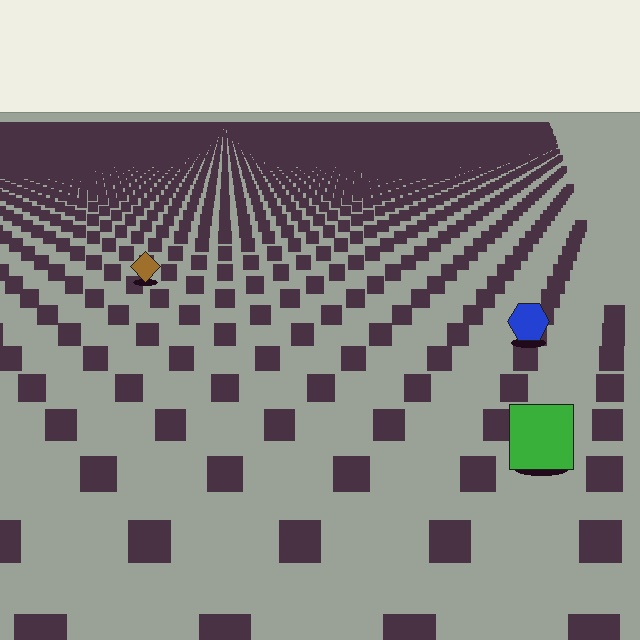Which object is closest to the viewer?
The green square is closest. The texture marks near it are larger and more spread out.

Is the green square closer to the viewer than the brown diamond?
Yes. The green square is closer — you can tell from the texture gradient: the ground texture is coarser near it.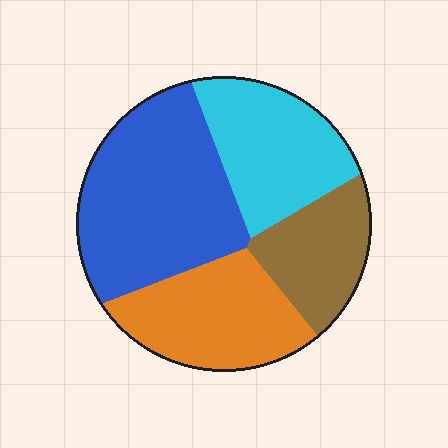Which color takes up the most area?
Blue, at roughly 35%.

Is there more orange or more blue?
Blue.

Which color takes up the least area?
Brown, at roughly 15%.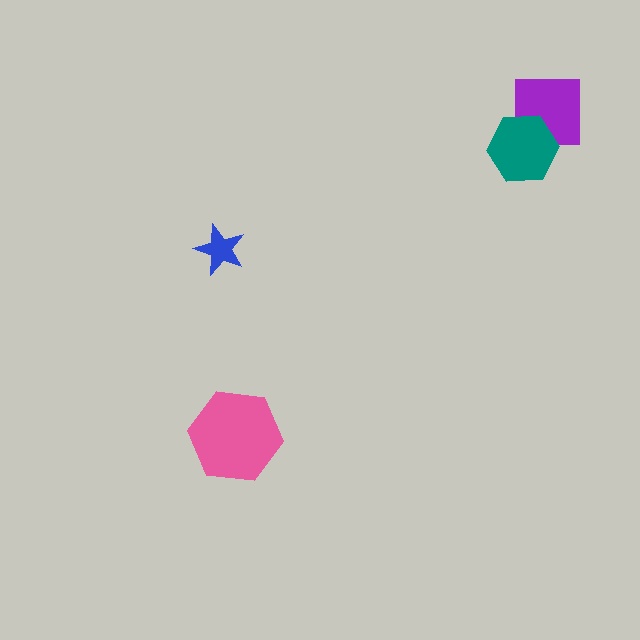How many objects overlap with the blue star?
0 objects overlap with the blue star.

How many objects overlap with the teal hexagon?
1 object overlaps with the teal hexagon.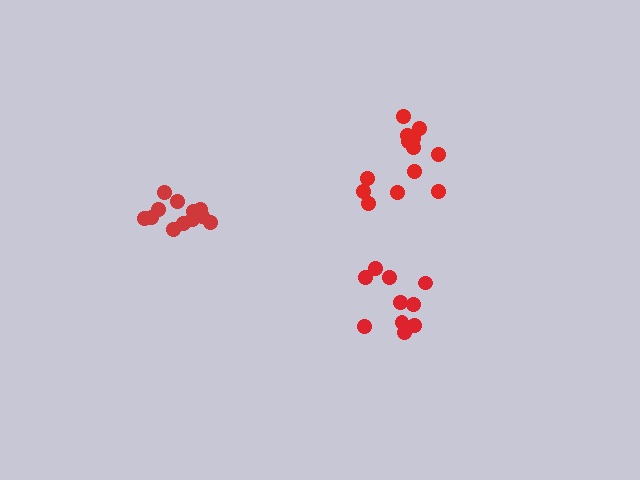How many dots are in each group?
Group 1: 13 dots, Group 2: 12 dots, Group 3: 10 dots (35 total).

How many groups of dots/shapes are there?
There are 3 groups.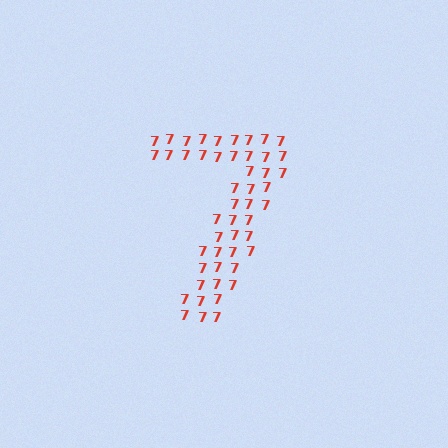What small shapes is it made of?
It is made of small digit 7's.